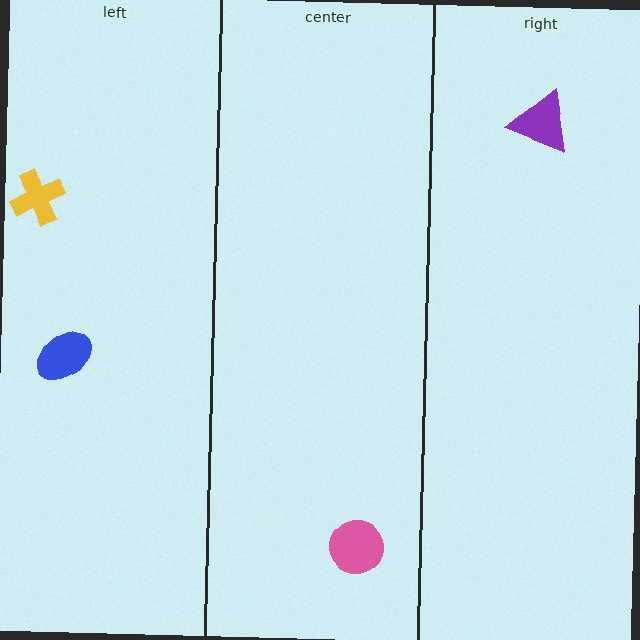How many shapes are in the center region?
1.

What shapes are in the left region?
The blue ellipse, the yellow cross.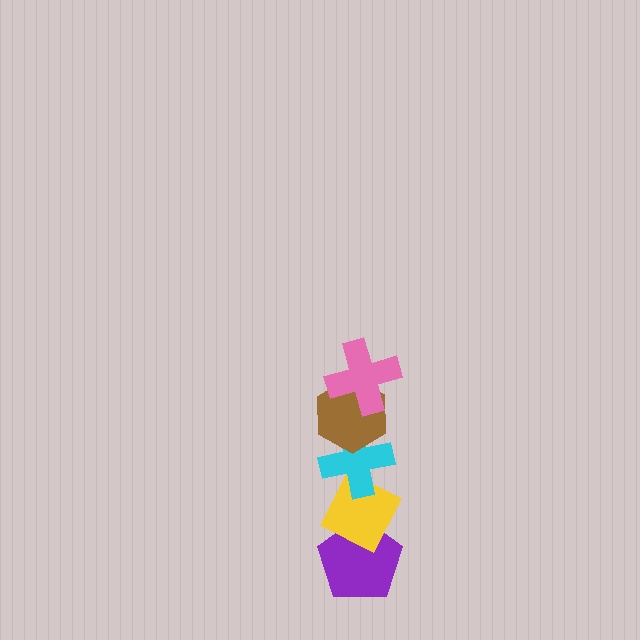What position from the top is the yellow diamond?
The yellow diamond is 4th from the top.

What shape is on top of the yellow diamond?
The cyan cross is on top of the yellow diamond.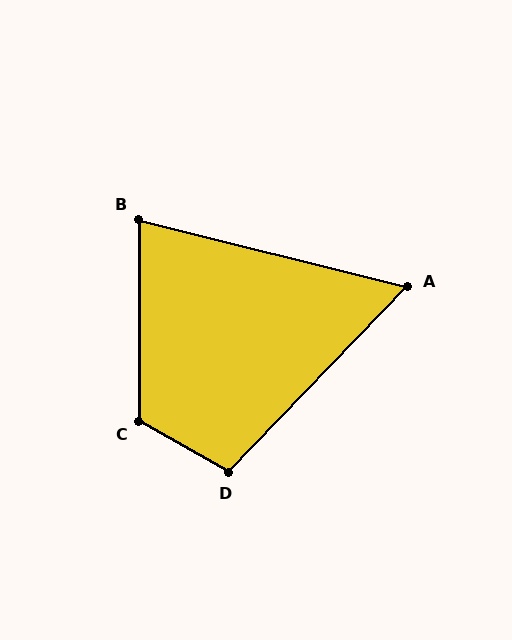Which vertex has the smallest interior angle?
A, at approximately 60 degrees.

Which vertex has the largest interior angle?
C, at approximately 120 degrees.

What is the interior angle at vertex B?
Approximately 76 degrees (acute).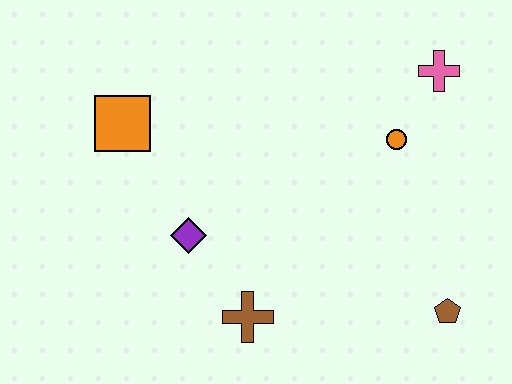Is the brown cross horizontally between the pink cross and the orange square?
Yes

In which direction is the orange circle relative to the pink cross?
The orange circle is below the pink cross.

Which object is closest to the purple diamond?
The brown cross is closest to the purple diamond.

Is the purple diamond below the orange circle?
Yes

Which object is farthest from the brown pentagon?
The orange square is farthest from the brown pentagon.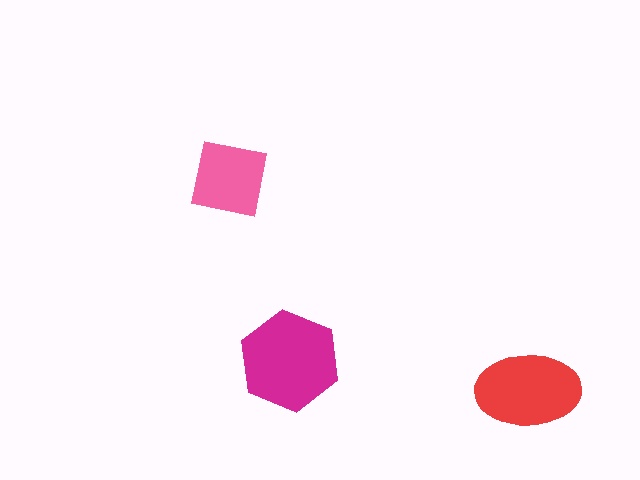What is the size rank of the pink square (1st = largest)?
3rd.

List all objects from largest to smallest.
The magenta hexagon, the red ellipse, the pink square.